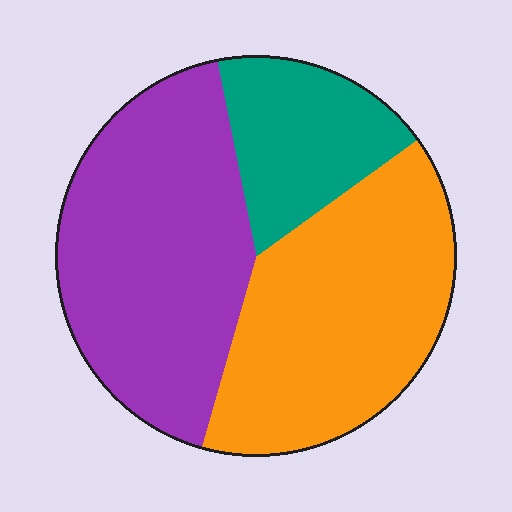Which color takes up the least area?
Teal, at roughly 20%.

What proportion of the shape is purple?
Purple covers around 45% of the shape.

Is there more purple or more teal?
Purple.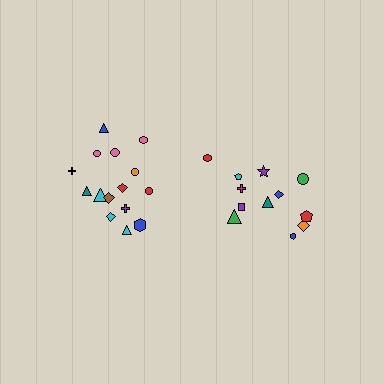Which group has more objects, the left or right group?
The left group.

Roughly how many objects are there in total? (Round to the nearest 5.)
Roughly 25 objects in total.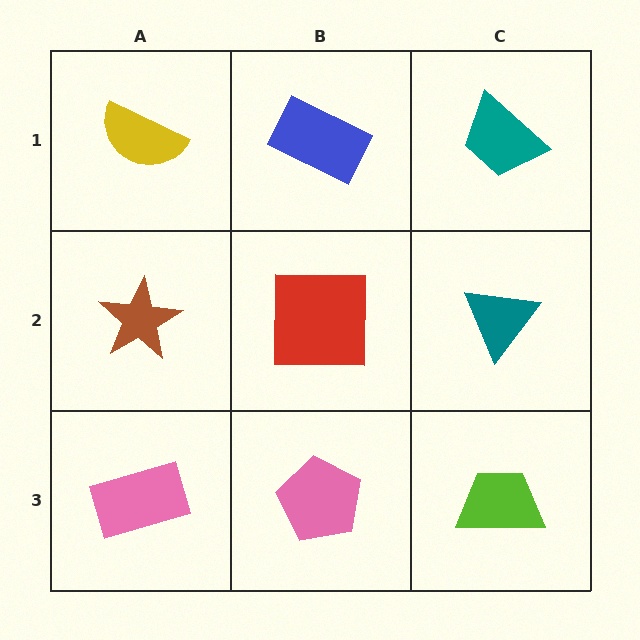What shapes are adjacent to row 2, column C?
A teal trapezoid (row 1, column C), a lime trapezoid (row 3, column C), a red square (row 2, column B).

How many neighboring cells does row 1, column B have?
3.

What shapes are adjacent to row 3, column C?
A teal triangle (row 2, column C), a pink pentagon (row 3, column B).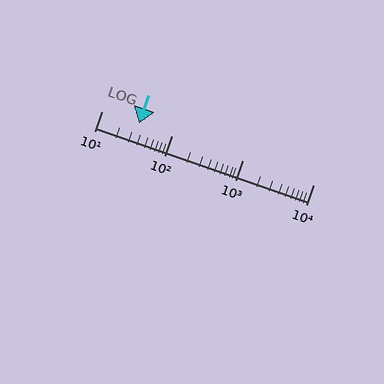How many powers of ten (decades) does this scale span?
The scale spans 3 decades, from 10 to 10000.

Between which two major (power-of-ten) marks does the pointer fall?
The pointer is between 10 and 100.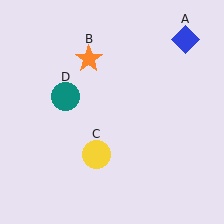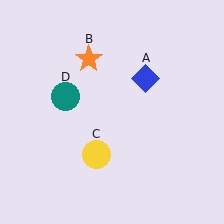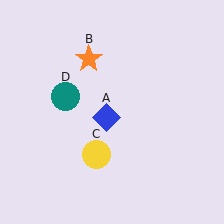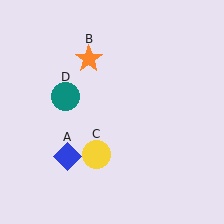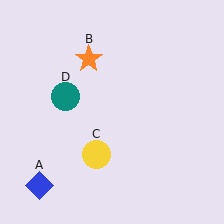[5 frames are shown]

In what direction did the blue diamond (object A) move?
The blue diamond (object A) moved down and to the left.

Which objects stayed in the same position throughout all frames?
Orange star (object B) and yellow circle (object C) and teal circle (object D) remained stationary.